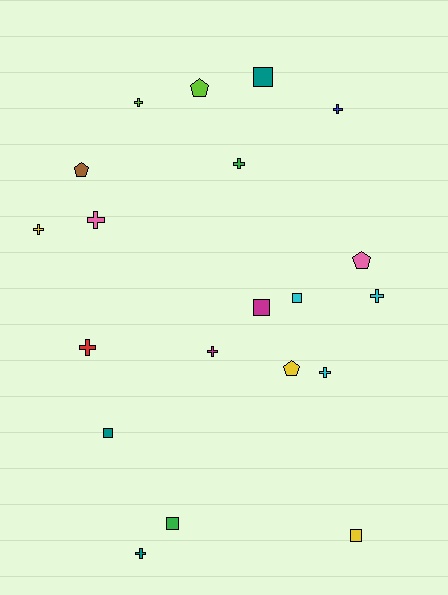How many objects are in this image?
There are 20 objects.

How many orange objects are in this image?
There are no orange objects.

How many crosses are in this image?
There are 10 crosses.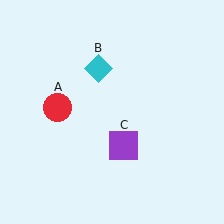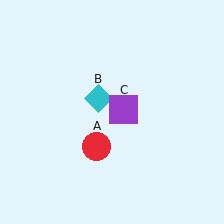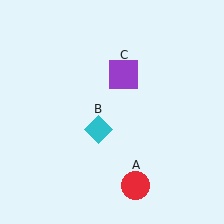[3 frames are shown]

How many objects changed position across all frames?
3 objects changed position: red circle (object A), cyan diamond (object B), purple square (object C).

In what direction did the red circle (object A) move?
The red circle (object A) moved down and to the right.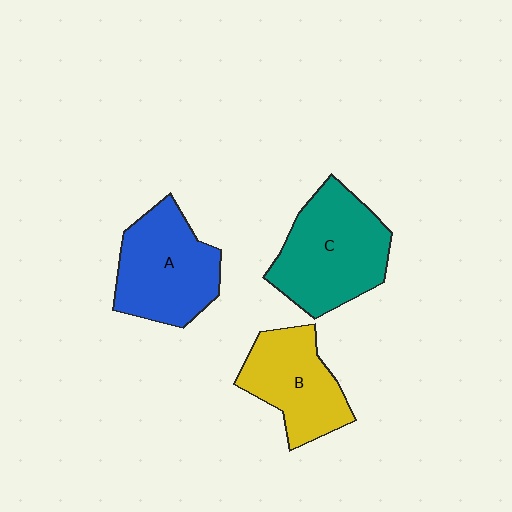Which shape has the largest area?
Shape C (teal).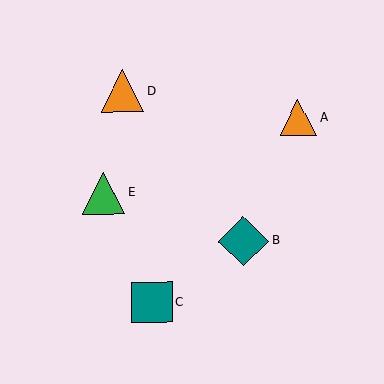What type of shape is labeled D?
Shape D is an orange triangle.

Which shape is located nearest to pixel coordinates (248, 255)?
The teal diamond (labeled B) at (244, 241) is nearest to that location.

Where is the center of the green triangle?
The center of the green triangle is at (104, 193).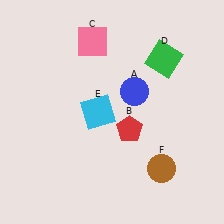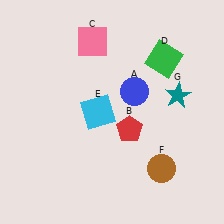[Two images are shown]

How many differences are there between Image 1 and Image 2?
There is 1 difference between the two images.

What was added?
A teal star (G) was added in Image 2.